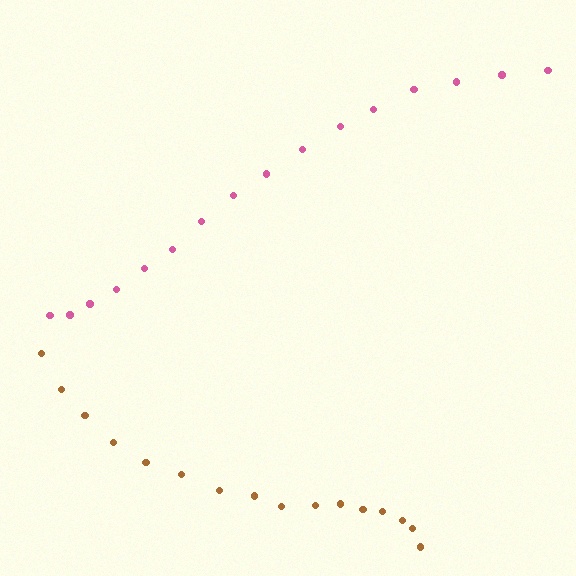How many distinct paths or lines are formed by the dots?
There are 2 distinct paths.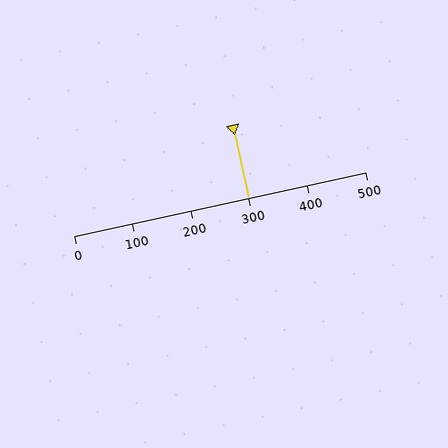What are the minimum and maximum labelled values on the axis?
The axis runs from 0 to 500.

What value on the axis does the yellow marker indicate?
The marker indicates approximately 300.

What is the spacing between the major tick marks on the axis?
The major ticks are spaced 100 apart.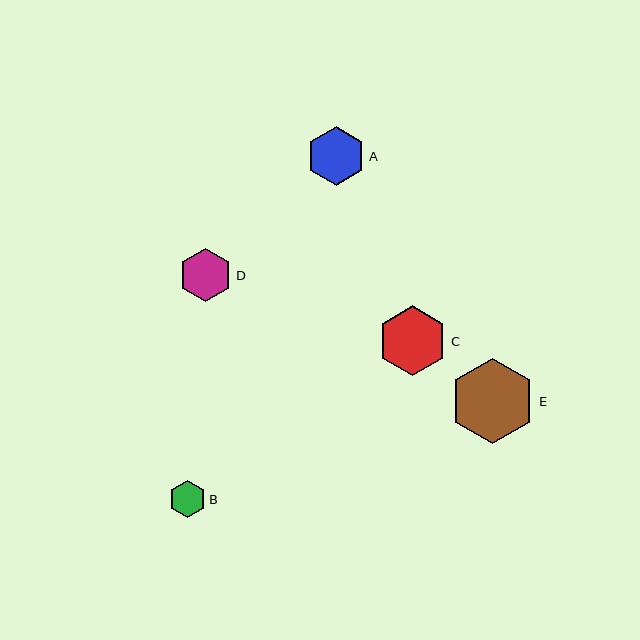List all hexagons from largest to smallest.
From largest to smallest: E, C, A, D, B.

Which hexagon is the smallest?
Hexagon B is the smallest with a size of approximately 37 pixels.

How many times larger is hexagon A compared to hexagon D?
Hexagon A is approximately 1.1 times the size of hexagon D.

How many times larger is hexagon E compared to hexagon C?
Hexagon E is approximately 1.2 times the size of hexagon C.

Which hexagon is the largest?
Hexagon E is the largest with a size of approximately 85 pixels.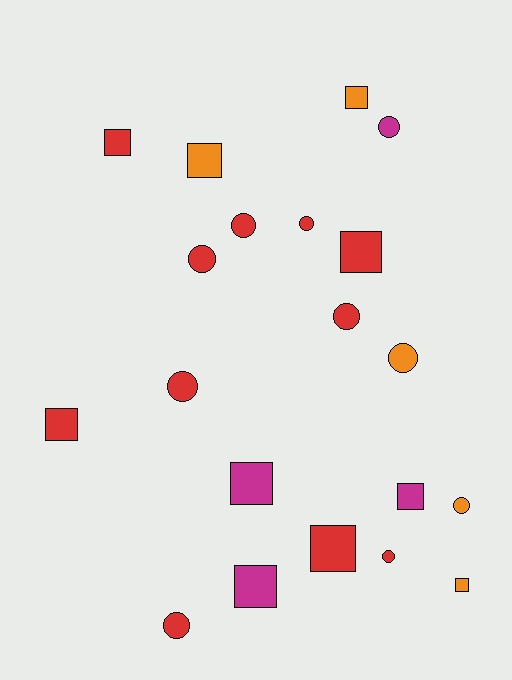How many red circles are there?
There are 7 red circles.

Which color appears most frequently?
Red, with 11 objects.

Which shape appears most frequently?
Circle, with 10 objects.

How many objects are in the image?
There are 20 objects.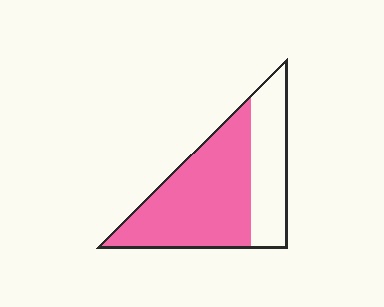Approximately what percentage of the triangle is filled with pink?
Approximately 65%.